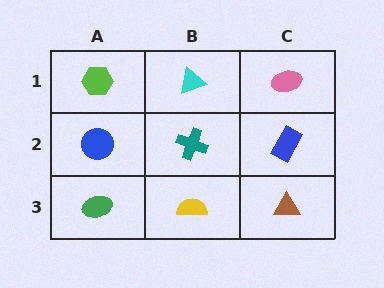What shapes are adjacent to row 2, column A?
A lime hexagon (row 1, column A), a green ellipse (row 3, column A), a teal cross (row 2, column B).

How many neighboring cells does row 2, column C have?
3.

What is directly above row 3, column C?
A blue rectangle.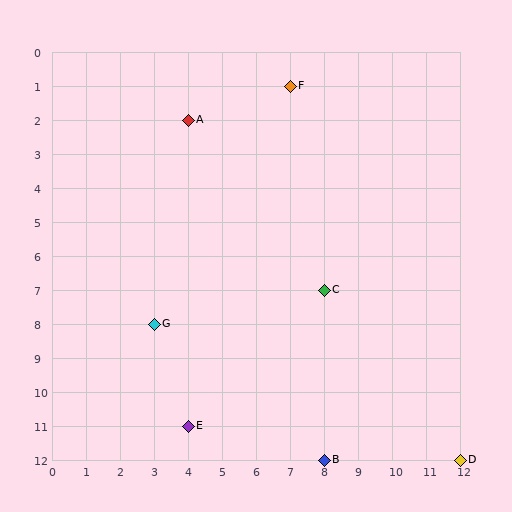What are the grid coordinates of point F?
Point F is at grid coordinates (7, 1).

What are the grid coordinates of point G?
Point G is at grid coordinates (3, 8).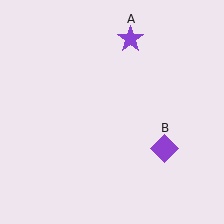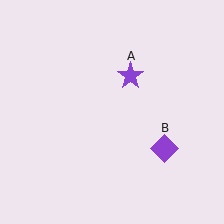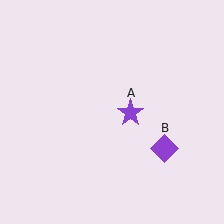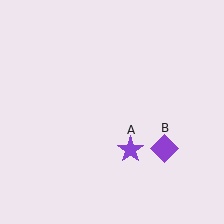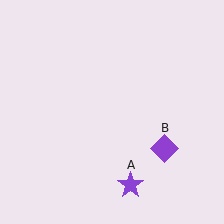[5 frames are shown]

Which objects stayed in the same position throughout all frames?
Purple diamond (object B) remained stationary.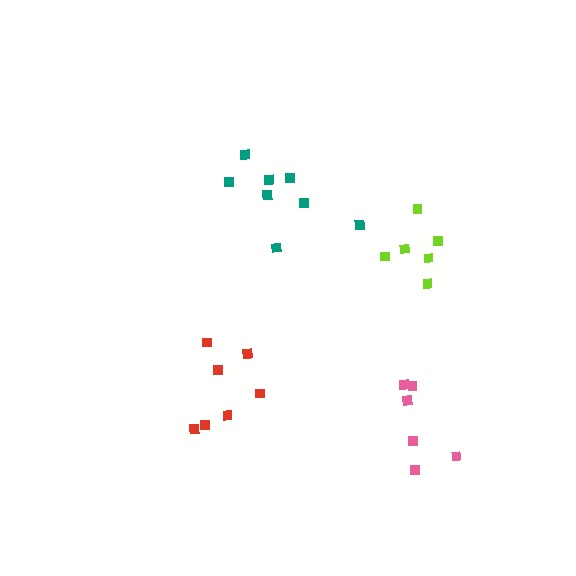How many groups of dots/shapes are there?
There are 4 groups.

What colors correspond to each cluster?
The clusters are colored: teal, pink, red, lime.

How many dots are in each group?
Group 1: 8 dots, Group 2: 6 dots, Group 3: 7 dots, Group 4: 6 dots (27 total).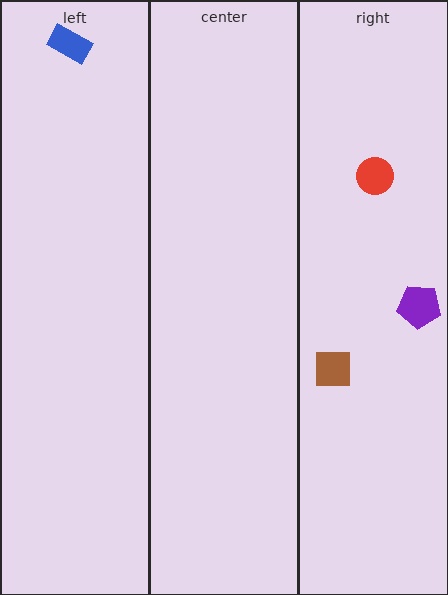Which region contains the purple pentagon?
The right region.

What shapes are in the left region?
The blue rectangle.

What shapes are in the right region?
The red circle, the brown square, the purple pentagon.